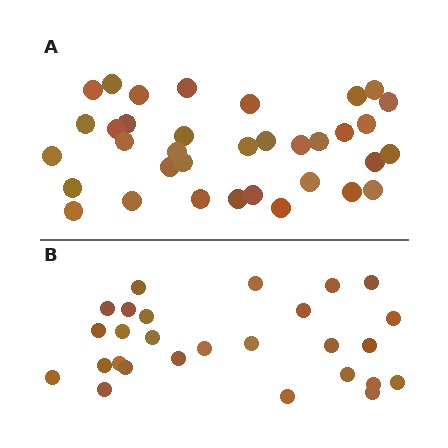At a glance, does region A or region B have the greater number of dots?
Region A (the top region) has more dots.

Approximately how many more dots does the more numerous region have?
Region A has roughly 8 or so more dots than region B.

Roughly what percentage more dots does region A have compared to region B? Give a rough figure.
About 30% more.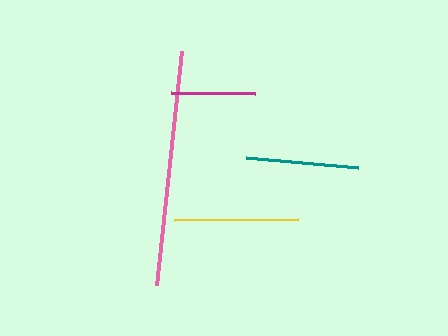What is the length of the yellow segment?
The yellow segment is approximately 123 pixels long.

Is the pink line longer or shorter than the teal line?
The pink line is longer than the teal line.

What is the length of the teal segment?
The teal segment is approximately 112 pixels long.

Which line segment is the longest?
The pink line is the longest at approximately 235 pixels.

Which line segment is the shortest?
The magenta line is the shortest at approximately 84 pixels.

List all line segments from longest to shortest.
From longest to shortest: pink, yellow, teal, magenta.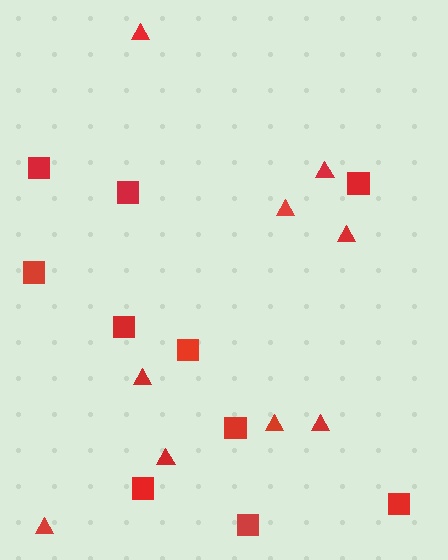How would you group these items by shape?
There are 2 groups: one group of triangles (9) and one group of squares (10).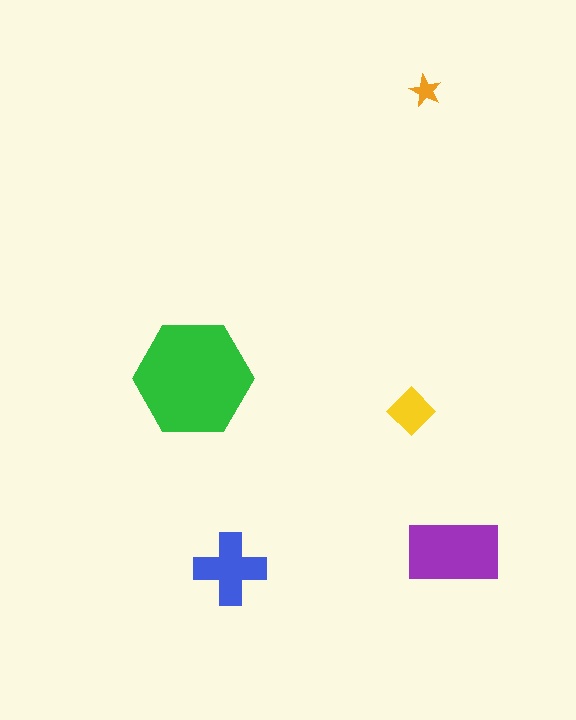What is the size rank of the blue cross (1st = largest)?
3rd.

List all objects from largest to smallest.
The green hexagon, the purple rectangle, the blue cross, the yellow diamond, the orange star.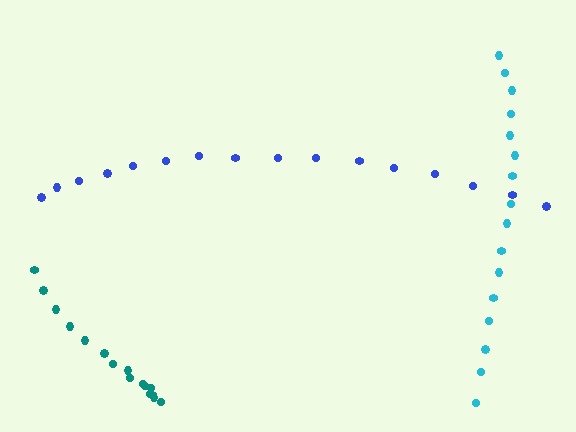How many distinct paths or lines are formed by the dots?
There are 3 distinct paths.